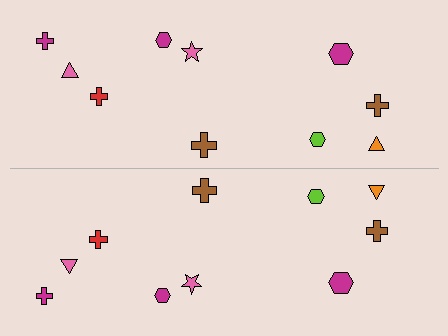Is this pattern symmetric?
Yes, this pattern has bilateral (reflection) symmetry.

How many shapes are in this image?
There are 20 shapes in this image.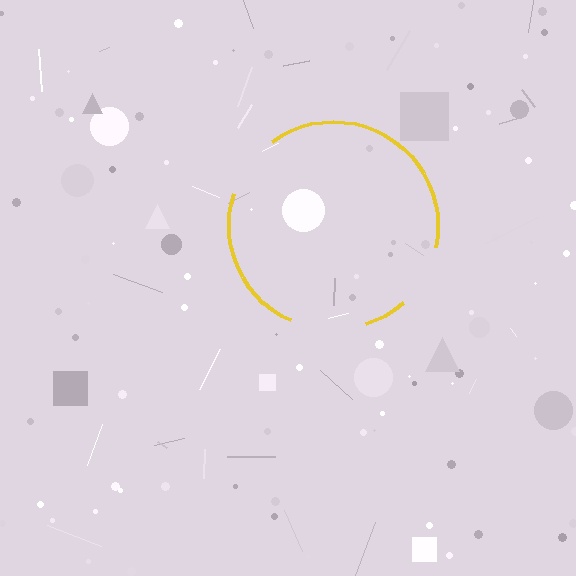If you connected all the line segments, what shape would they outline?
They would outline a circle.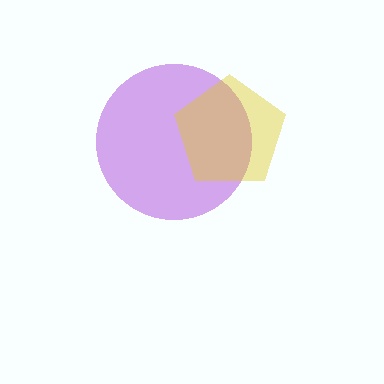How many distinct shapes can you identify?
There are 2 distinct shapes: a purple circle, a yellow pentagon.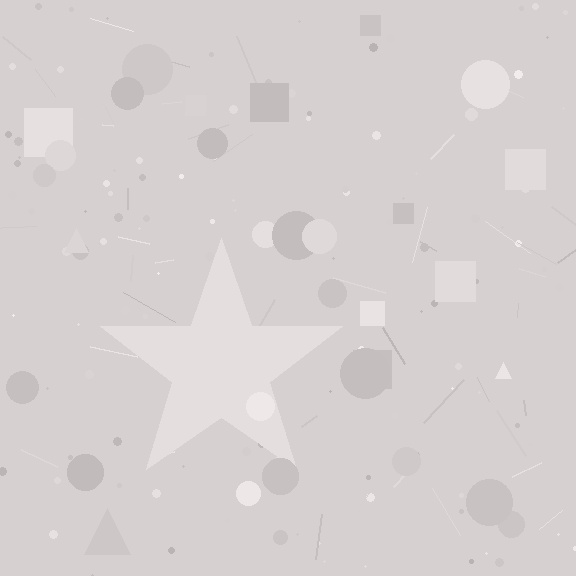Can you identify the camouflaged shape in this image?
The camouflaged shape is a star.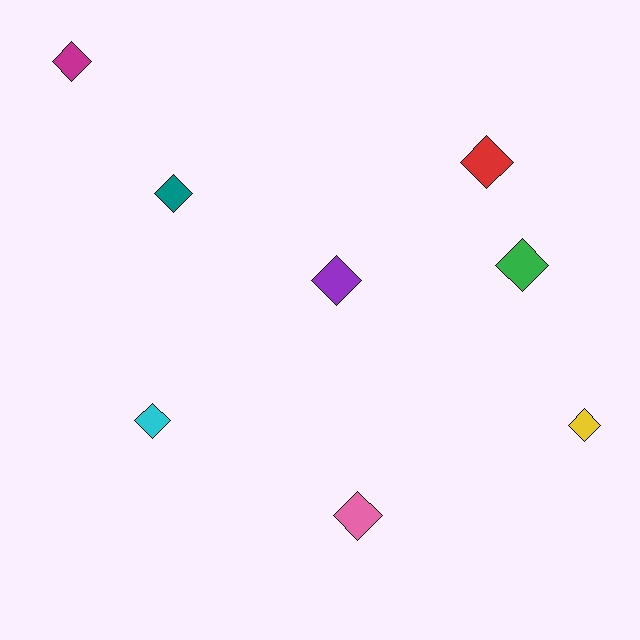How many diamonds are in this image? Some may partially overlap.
There are 8 diamonds.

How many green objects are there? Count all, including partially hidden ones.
There is 1 green object.